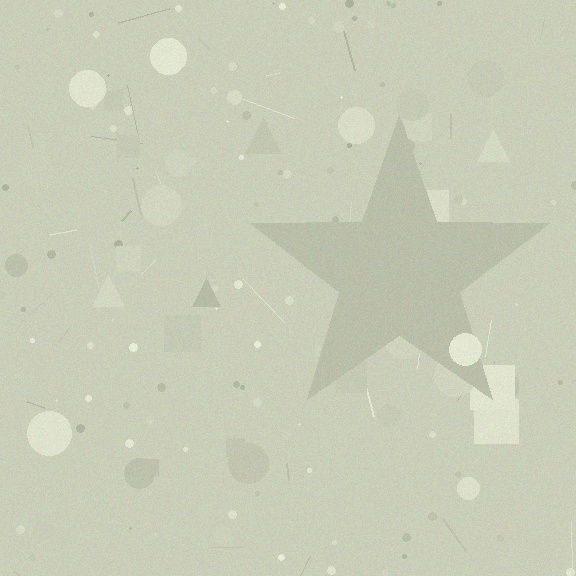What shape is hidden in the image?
A star is hidden in the image.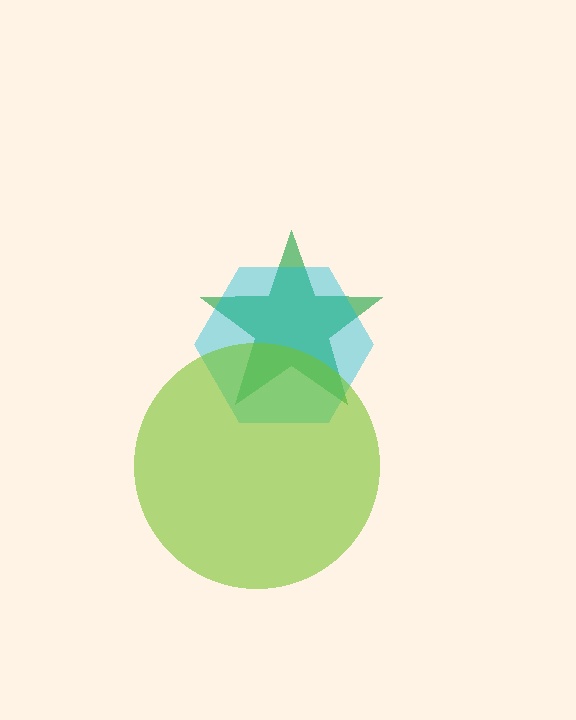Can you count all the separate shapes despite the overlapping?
Yes, there are 3 separate shapes.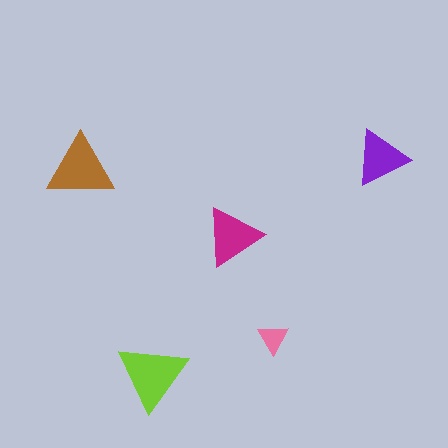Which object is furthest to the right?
The purple triangle is rightmost.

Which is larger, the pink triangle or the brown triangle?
The brown one.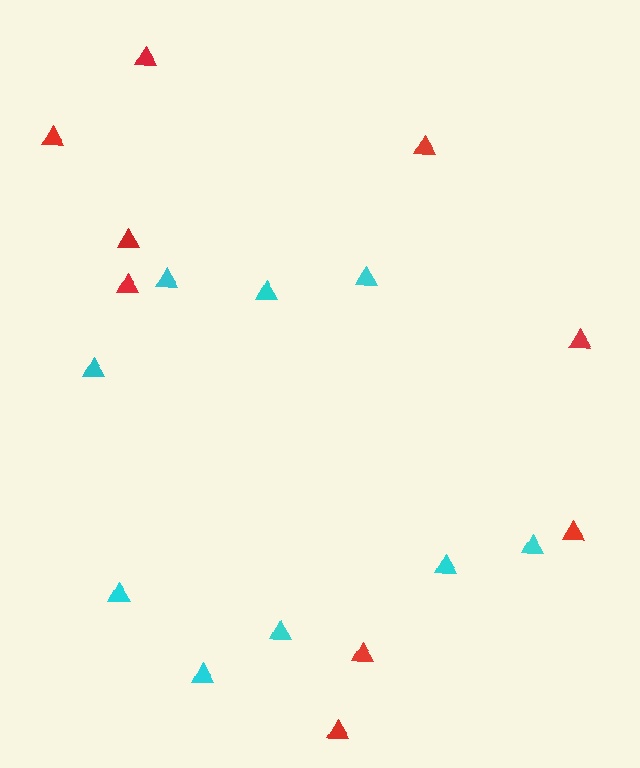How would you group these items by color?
There are 2 groups: one group of red triangles (9) and one group of cyan triangles (9).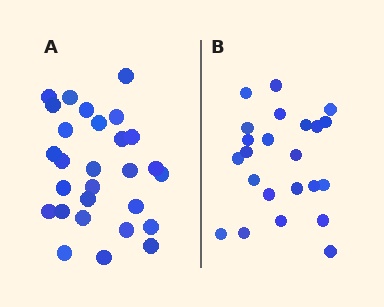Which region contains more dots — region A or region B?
Region A (the left region) has more dots.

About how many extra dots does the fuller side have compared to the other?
Region A has about 5 more dots than region B.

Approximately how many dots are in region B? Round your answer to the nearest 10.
About 20 dots. (The exact count is 23, which rounds to 20.)